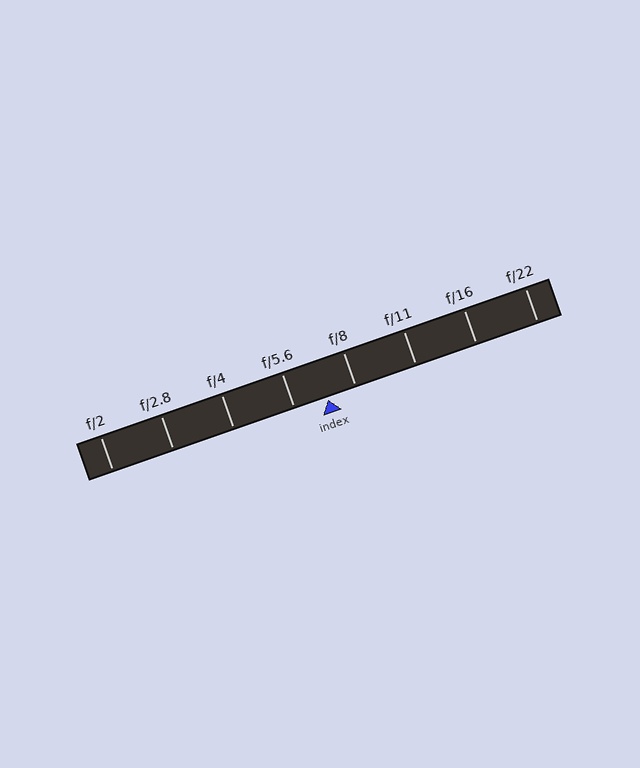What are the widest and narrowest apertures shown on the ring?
The widest aperture shown is f/2 and the narrowest is f/22.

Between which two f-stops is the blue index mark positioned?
The index mark is between f/5.6 and f/8.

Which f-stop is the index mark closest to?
The index mark is closest to f/8.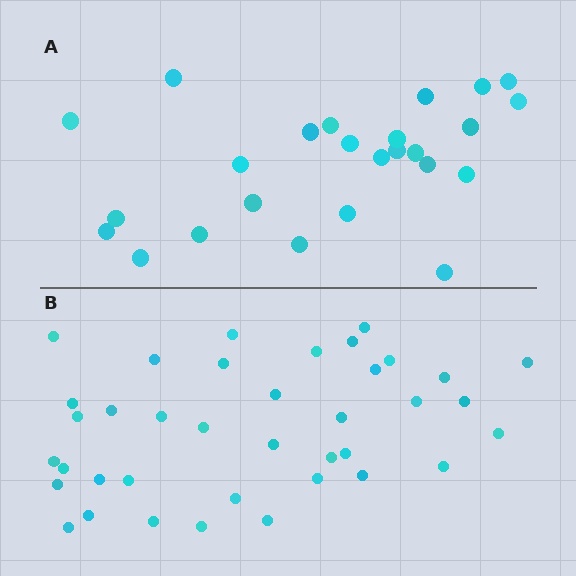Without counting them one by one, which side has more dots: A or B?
Region B (the bottom region) has more dots.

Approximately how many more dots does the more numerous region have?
Region B has approximately 15 more dots than region A.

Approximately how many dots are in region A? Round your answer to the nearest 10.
About 20 dots. (The exact count is 25, which rounds to 20.)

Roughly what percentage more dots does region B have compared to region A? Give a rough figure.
About 50% more.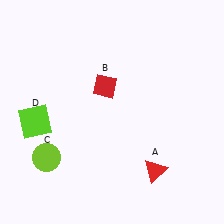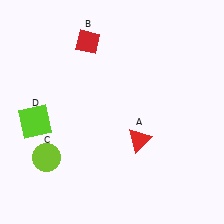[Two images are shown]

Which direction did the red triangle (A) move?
The red triangle (A) moved up.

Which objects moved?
The objects that moved are: the red triangle (A), the red diamond (B).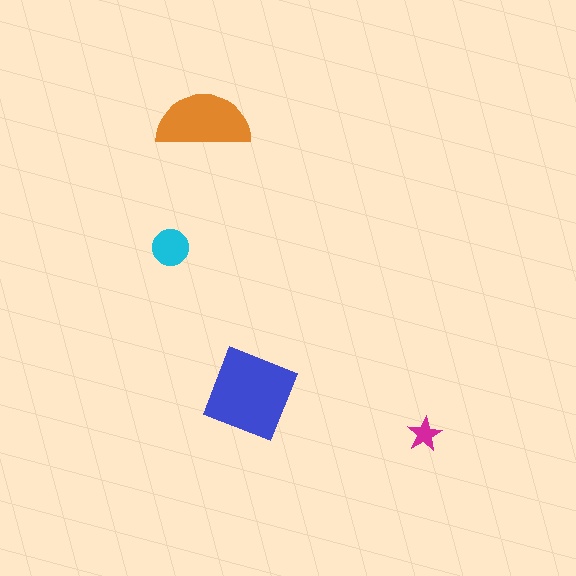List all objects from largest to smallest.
The blue diamond, the orange semicircle, the cyan circle, the magenta star.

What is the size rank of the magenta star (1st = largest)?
4th.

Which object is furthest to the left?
The cyan circle is leftmost.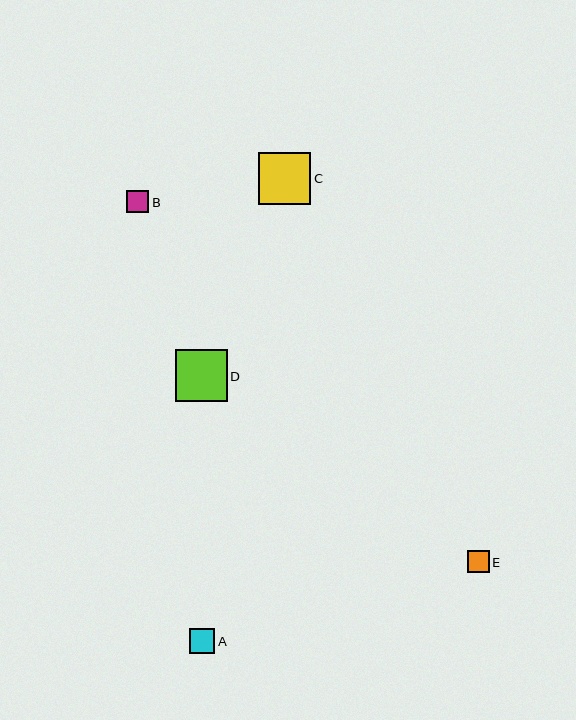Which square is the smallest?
Square B is the smallest with a size of approximately 22 pixels.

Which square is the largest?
Square C is the largest with a size of approximately 52 pixels.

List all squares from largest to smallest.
From largest to smallest: C, D, A, E, B.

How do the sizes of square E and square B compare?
Square E and square B are approximately the same size.